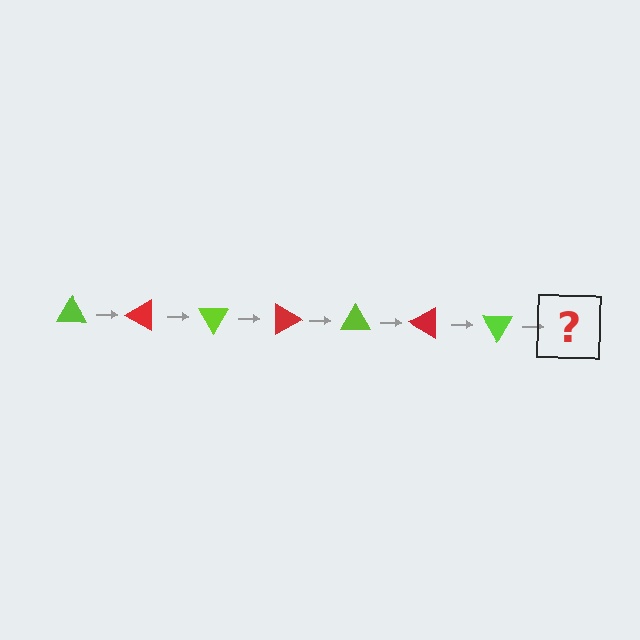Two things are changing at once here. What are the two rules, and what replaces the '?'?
The two rules are that it rotates 30 degrees each step and the color cycles through lime and red. The '?' should be a red triangle, rotated 210 degrees from the start.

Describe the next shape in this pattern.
It should be a red triangle, rotated 210 degrees from the start.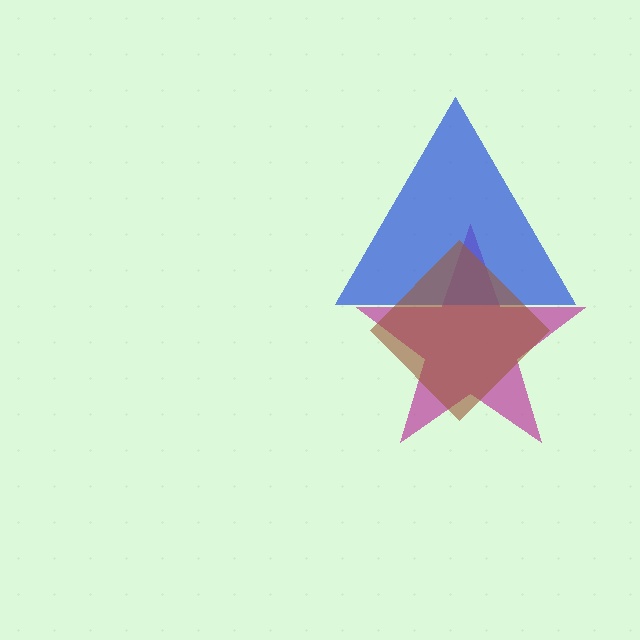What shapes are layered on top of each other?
The layered shapes are: a magenta star, a blue triangle, a brown diamond.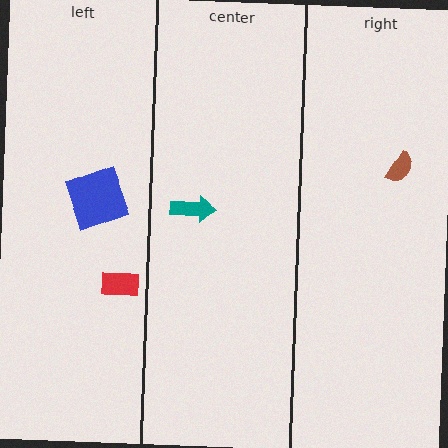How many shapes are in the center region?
1.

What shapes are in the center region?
The teal arrow.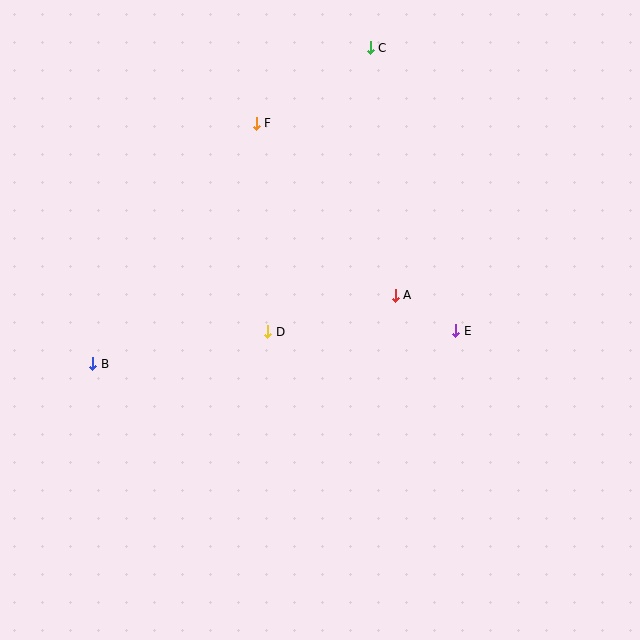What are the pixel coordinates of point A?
Point A is at (395, 295).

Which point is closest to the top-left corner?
Point F is closest to the top-left corner.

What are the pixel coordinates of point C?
Point C is at (370, 48).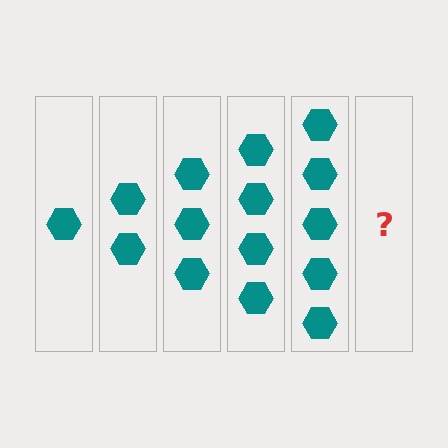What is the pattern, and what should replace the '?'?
The pattern is that each step adds one more hexagon. The '?' should be 6 hexagons.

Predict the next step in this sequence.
The next step is 6 hexagons.